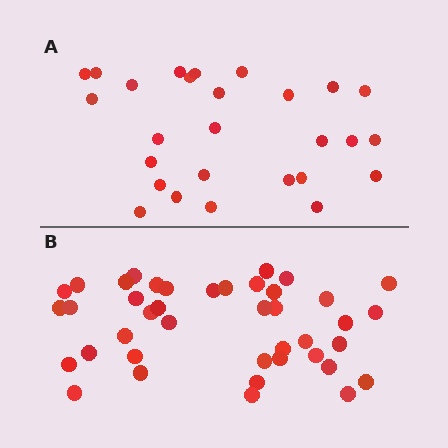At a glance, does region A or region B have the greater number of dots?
Region B (the bottom region) has more dots.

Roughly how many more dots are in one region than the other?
Region B has approximately 15 more dots than region A.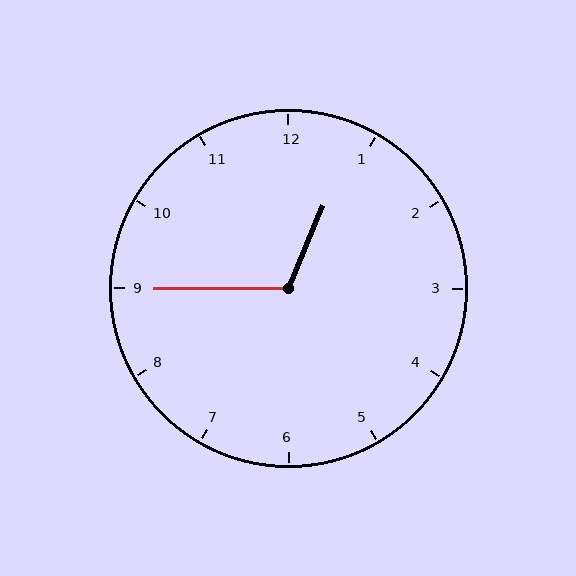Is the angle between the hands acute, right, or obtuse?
It is obtuse.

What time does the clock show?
12:45.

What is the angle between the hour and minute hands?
Approximately 112 degrees.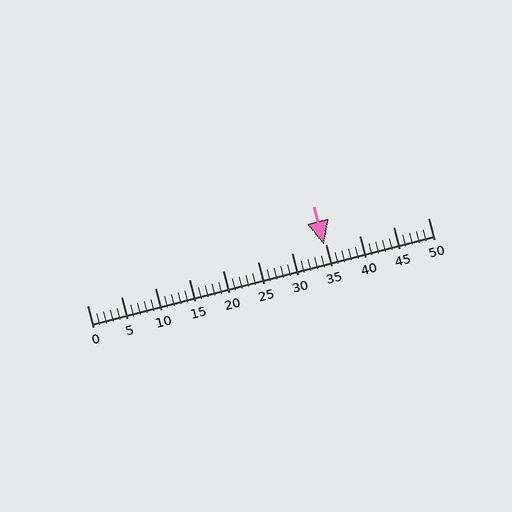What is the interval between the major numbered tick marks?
The major tick marks are spaced 5 units apart.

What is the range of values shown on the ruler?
The ruler shows values from 0 to 50.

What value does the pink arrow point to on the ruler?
The pink arrow points to approximately 35.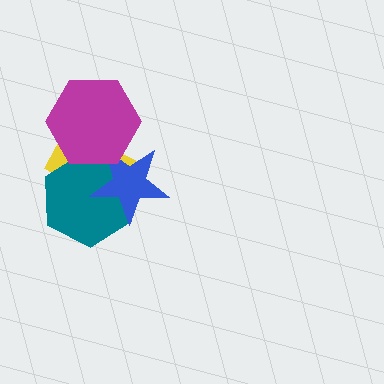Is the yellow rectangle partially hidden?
Yes, it is partially covered by another shape.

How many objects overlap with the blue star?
3 objects overlap with the blue star.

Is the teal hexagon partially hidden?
Yes, it is partially covered by another shape.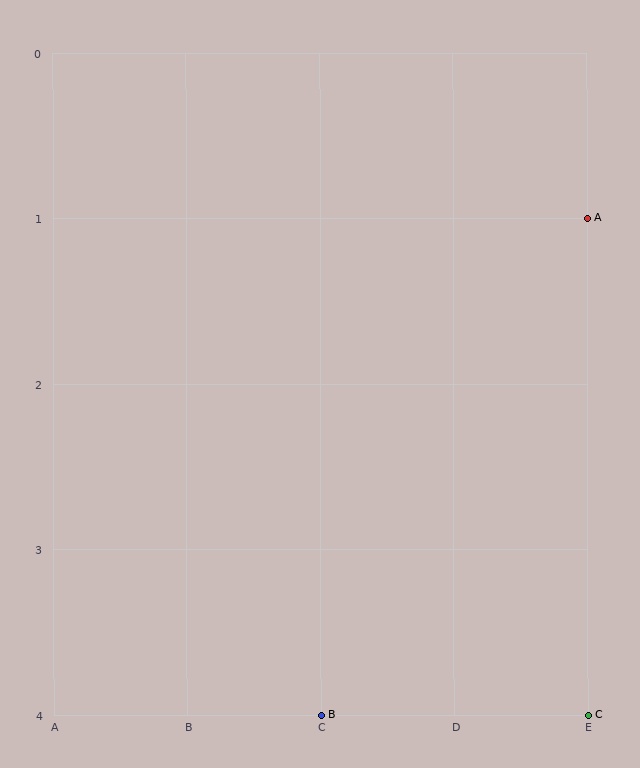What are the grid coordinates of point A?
Point A is at grid coordinates (E, 1).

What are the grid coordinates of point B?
Point B is at grid coordinates (C, 4).